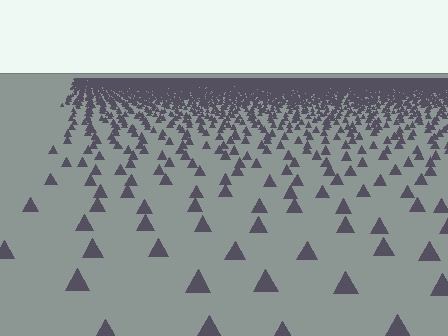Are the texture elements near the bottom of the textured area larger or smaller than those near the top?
Larger. Near the bottom, elements are closer to the viewer and appear at a bigger on-screen size.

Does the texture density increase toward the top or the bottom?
Density increases toward the top.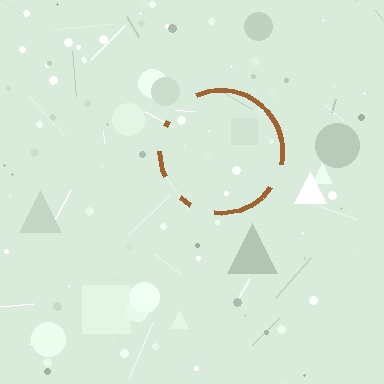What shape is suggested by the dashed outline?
The dashed outline suggests a circle.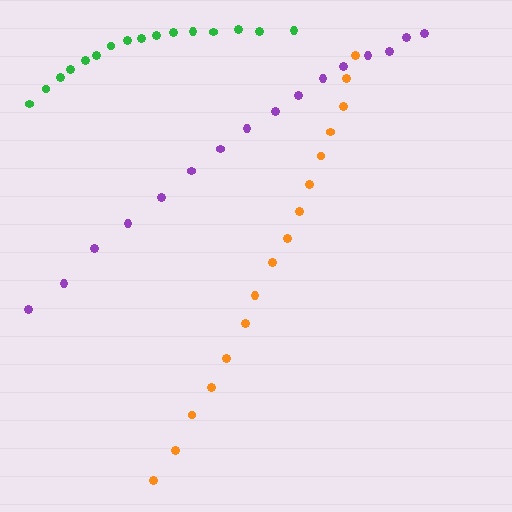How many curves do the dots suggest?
There are 3 distinct paths.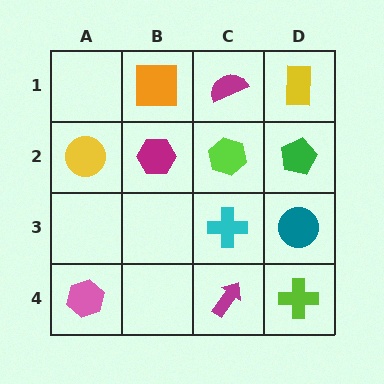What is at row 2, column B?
A magenta hexagon.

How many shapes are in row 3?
2 shapes.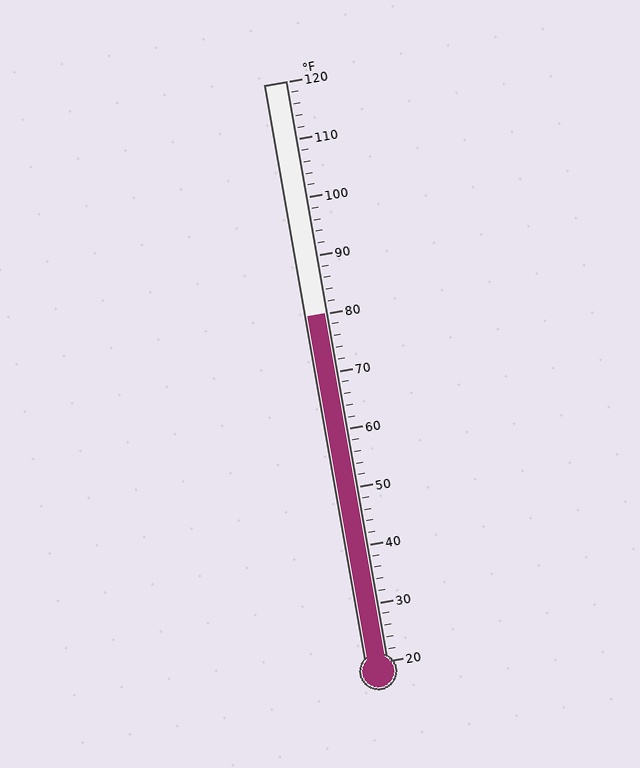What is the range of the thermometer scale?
The thermometer scale ranges from 20°F to 120°F.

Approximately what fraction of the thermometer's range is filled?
The thermometer is filled to approximately 60% of its range.